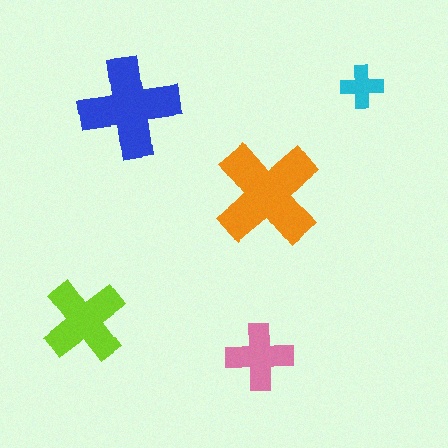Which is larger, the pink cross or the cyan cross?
The pink one.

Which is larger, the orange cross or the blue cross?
The orange one.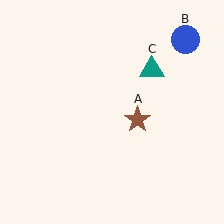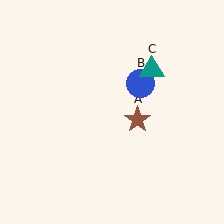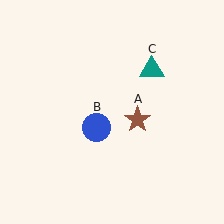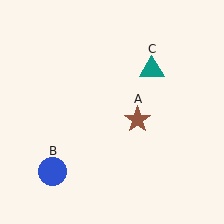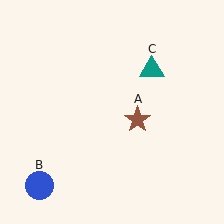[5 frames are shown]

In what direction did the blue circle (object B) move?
The blue circle (object B) moved down and to the left.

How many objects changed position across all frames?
1 object changed position: blue circle (object B).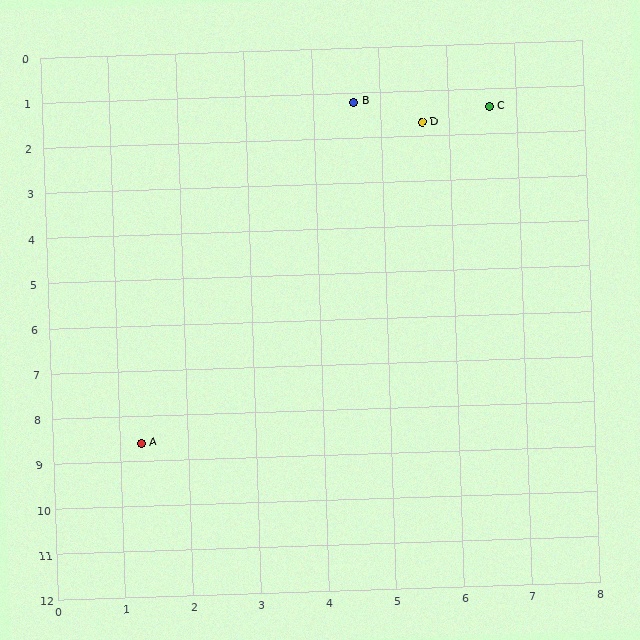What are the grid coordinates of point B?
Point B is at approximately (4.6, 1.2).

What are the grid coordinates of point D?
Point D is at approximately (5.6, 1.7).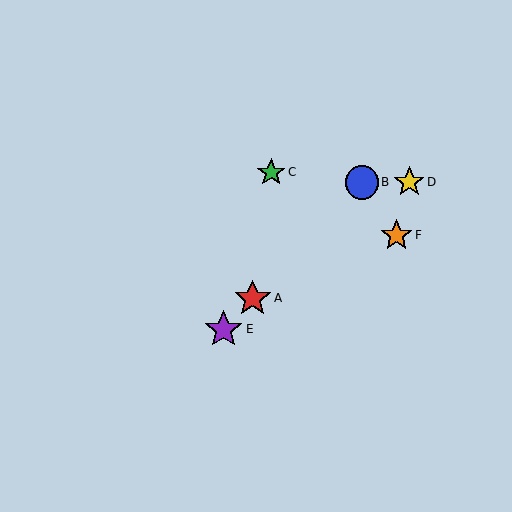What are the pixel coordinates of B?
Object B is at (362, 183).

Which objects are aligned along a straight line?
Objects A, B, E are aligned along a straight line.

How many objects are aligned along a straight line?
3 objects (A, B, E) are aligned along a straight line.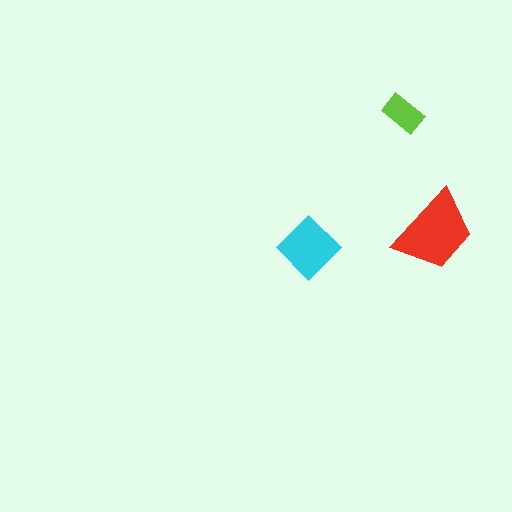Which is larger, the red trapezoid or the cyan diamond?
The red trapezoid.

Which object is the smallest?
The lime rectangle.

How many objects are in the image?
There are 3 objects in the image.